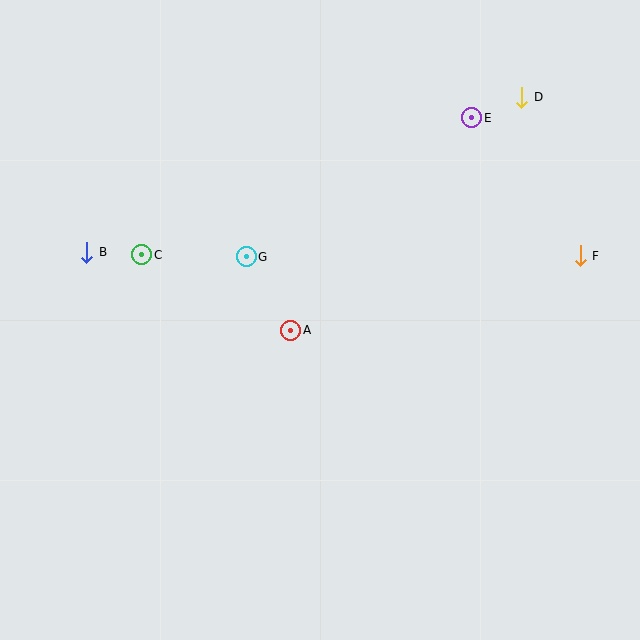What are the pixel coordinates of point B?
Point B is at (87, 252).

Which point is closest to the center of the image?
Point A at (291, 330) is closest to the center.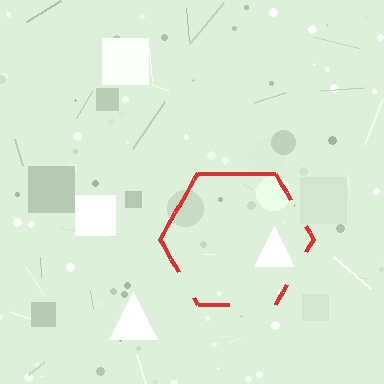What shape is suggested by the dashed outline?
The dashed outline suggests a hexagon.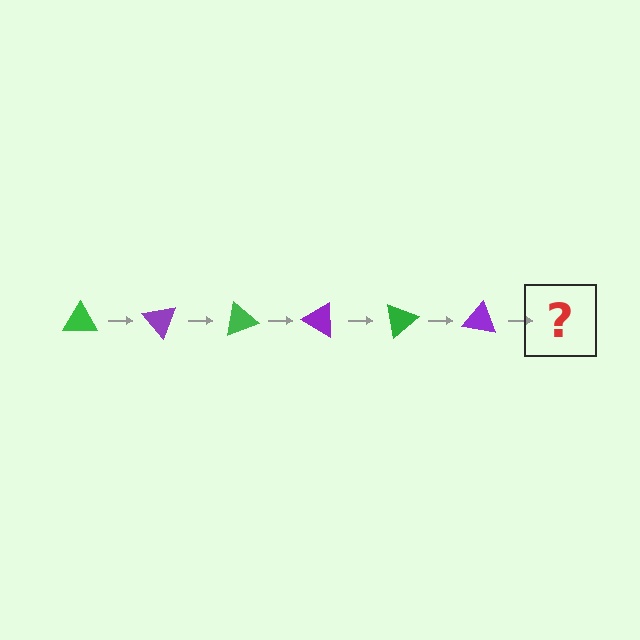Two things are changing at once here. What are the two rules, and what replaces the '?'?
The two rules are that it rotates 50 degrees each step and the color cycles through green and purple. The '?' should be a green triangle, rotated 300 degrees from the start.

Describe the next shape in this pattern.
It should be a green triangle, rotated 300 degrees from the start.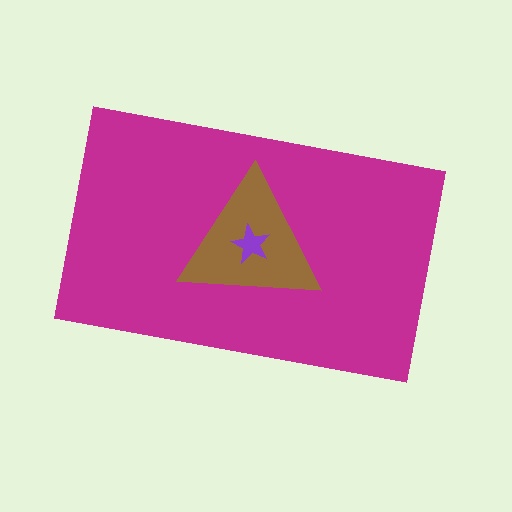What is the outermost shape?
The magenta rectangle.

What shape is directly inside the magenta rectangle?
The brown triangle.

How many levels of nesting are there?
3.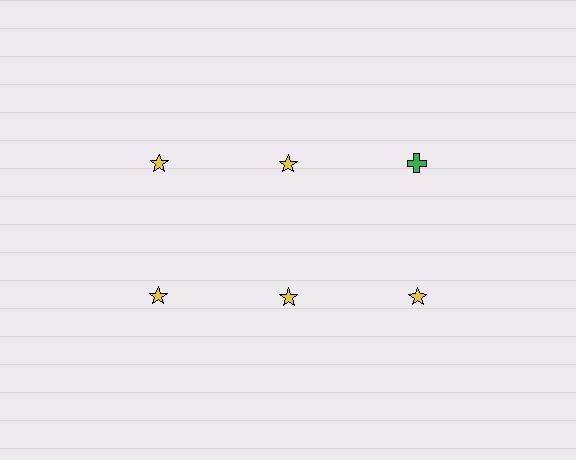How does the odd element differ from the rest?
It differs in both color (green instead of yellow) and shape (cross instead of star).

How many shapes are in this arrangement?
There are 6 shapes arranged in a grid pattern.